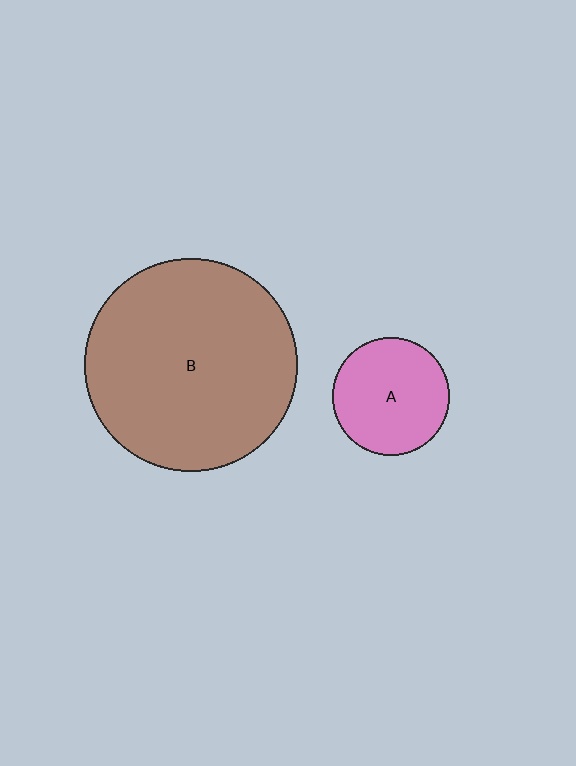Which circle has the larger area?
Circle B (brown).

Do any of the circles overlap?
No, none of the circles overlap.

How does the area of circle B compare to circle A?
Approximately 3.3 times.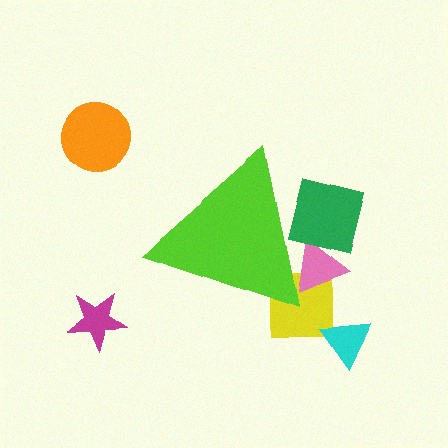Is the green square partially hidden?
Yes, the green square is partially hidden behind the lime triangle.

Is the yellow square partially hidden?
Yes, the yellow square is partially hidden behind the lime triangle.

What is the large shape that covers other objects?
A lime triangle.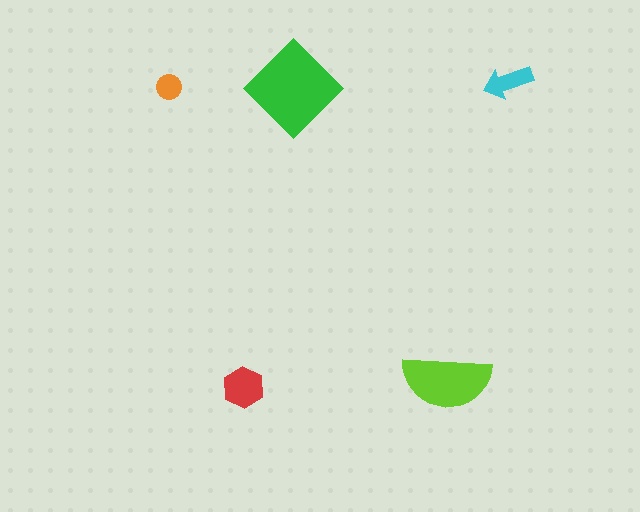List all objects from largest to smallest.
The green diamond, the lime semicircle, the red hexagon, the cyan arrow, the orange circle.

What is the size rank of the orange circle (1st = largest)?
5th.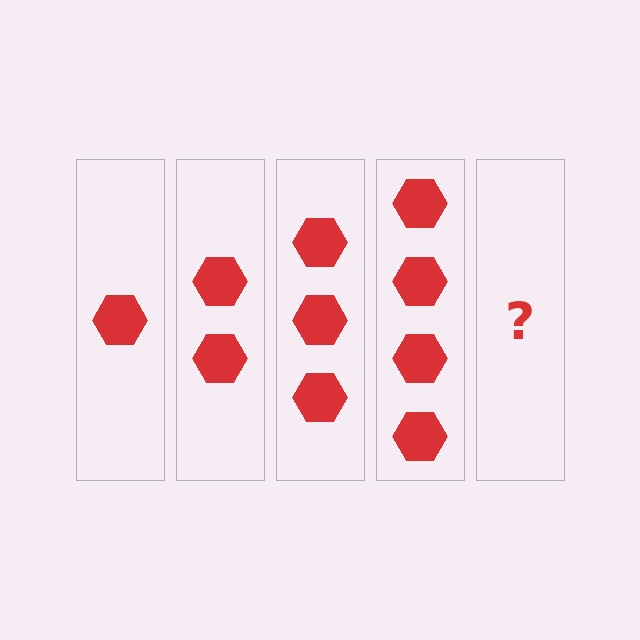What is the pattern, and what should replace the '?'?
The pattern is that each step adds one more hexagon. The '?' should be 5 hexagons.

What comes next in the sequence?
The next element should be 5 hexagons.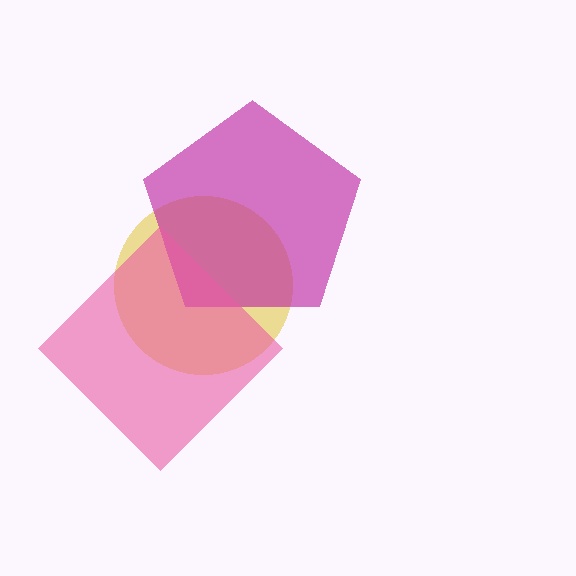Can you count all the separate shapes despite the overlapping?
Yes, there are 3 separate shapes.